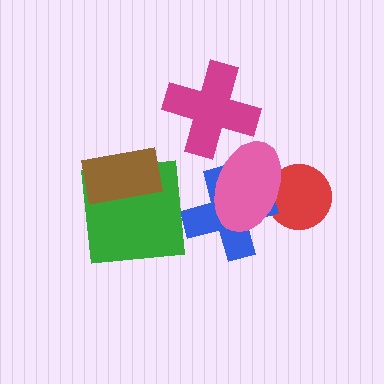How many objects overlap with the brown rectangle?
1 object overlaps with the brown rectangle.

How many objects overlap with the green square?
1 object overlaps with the green square.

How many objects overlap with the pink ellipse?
3 objects overlap with the pink ellipse.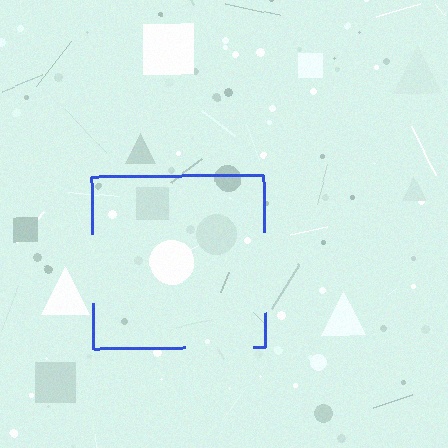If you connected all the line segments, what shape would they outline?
They would outline a square.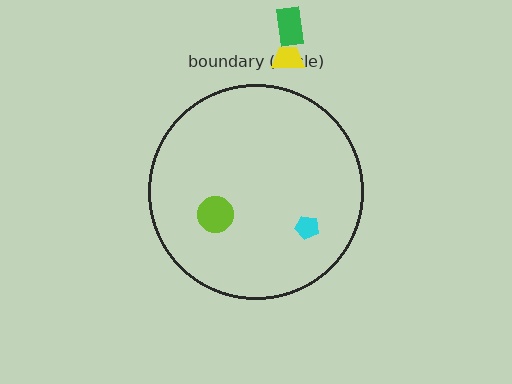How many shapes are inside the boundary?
2 inside, 2 outside.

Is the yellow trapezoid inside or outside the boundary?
Outside.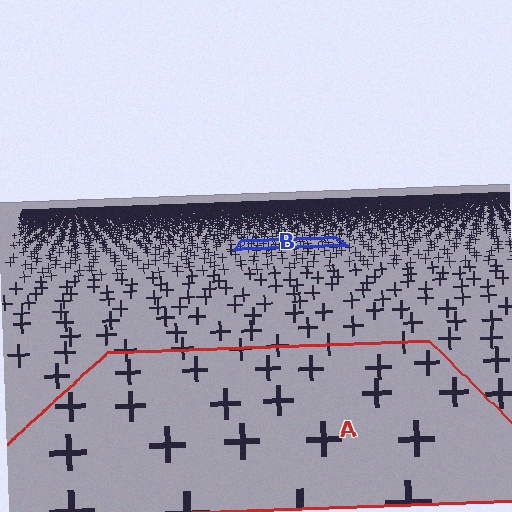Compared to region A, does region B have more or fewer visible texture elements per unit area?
Region B has more texture elements per unit area — they are packed more densely because it is farther away.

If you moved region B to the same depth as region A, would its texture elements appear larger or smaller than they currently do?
They would appear larger. At a closer depth, the same texture elements are projected at a bigger on-screen size.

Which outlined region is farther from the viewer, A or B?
Region B is farther from the viewer — the texture elements inside it appear smaller and more densely packed.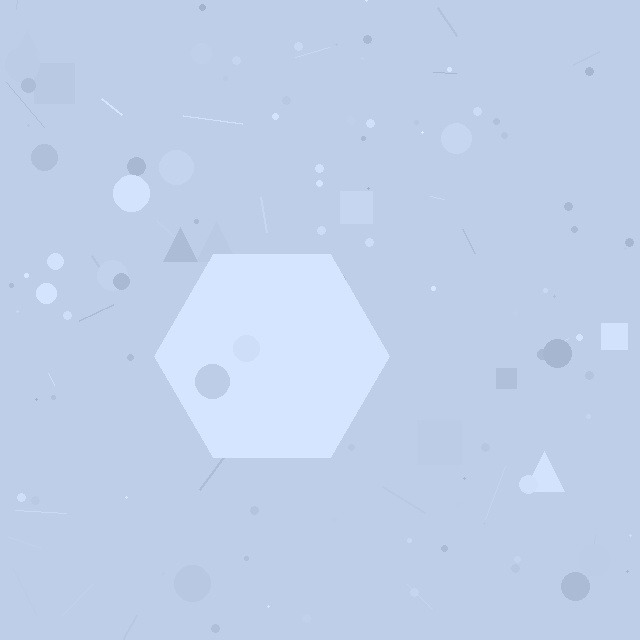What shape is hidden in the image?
A hexagon is hidden in the image.